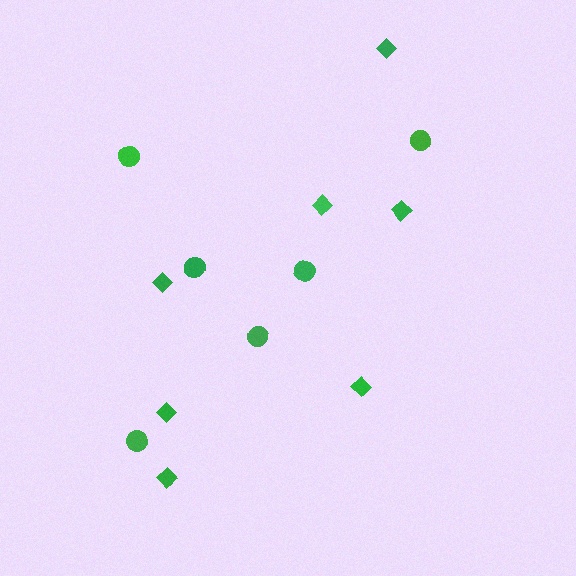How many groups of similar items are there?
There are 2 groups: one group of circles (6) and one group of diamonds (7).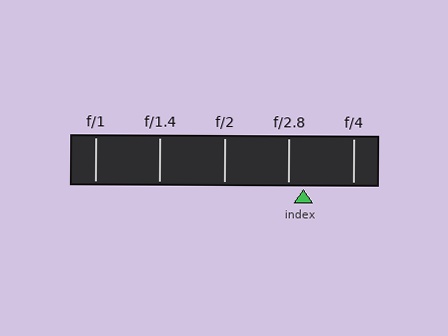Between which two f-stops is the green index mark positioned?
The index mark is between f/2.8 and f/4.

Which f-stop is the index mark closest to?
The index mark is closest to f/2.8.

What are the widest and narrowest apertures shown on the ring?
The widest aperture shown is f/1 and the narrowest is f/4.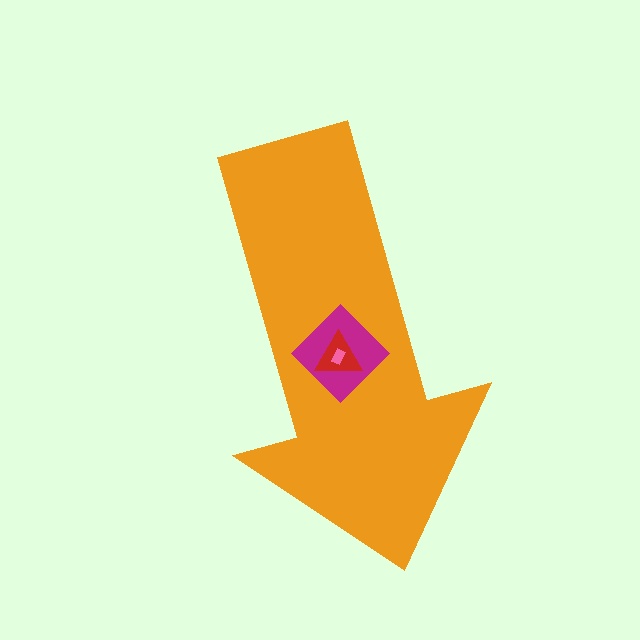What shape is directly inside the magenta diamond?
The red triangle.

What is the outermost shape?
The orange arrow.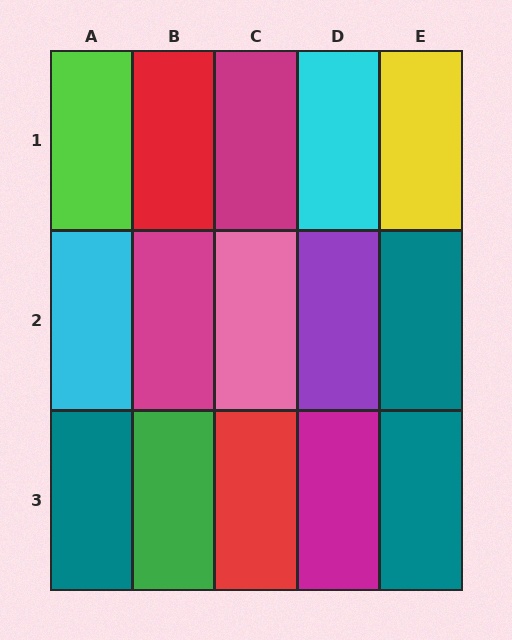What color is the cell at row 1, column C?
Magenta.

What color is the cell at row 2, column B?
Magenta.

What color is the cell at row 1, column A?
Lime.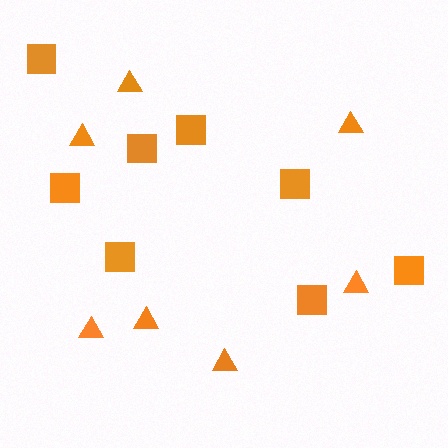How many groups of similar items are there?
There are 2 groups: one group of squares (8) and one group of triangles (7).